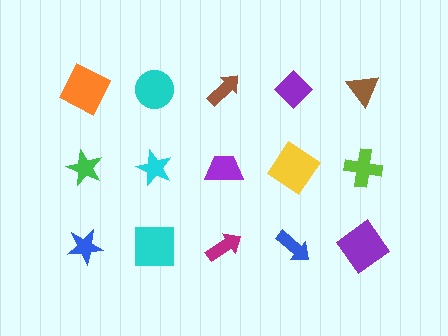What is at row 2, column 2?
A cyan star.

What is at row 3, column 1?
A blue star.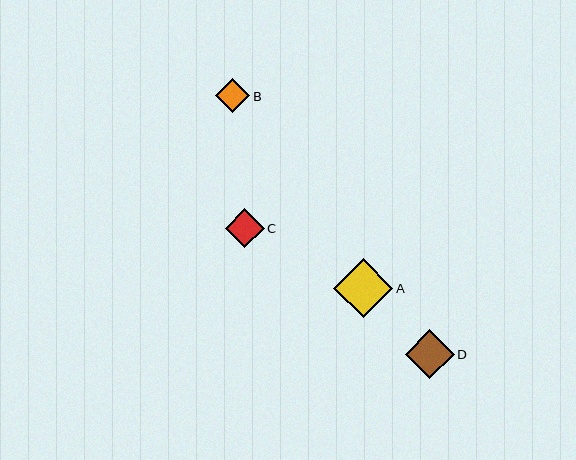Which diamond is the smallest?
Diamond B is the smallest with a size of approximately 34 pixels.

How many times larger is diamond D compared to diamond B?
Diamond D is approximately 1.4 times the size of diamond B.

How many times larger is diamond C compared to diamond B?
Diamond C is approximately 1.1 times the size of diamond B.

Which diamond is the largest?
Diamond A is the largest with a size of approximately 60 pixels.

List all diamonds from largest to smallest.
From largest to smallest: A, D, C, B.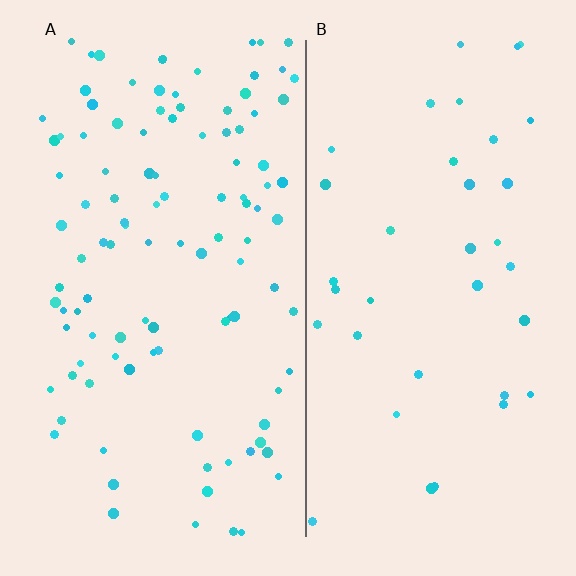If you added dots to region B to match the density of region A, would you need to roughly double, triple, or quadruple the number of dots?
Approximately triple.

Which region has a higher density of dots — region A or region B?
A (the left).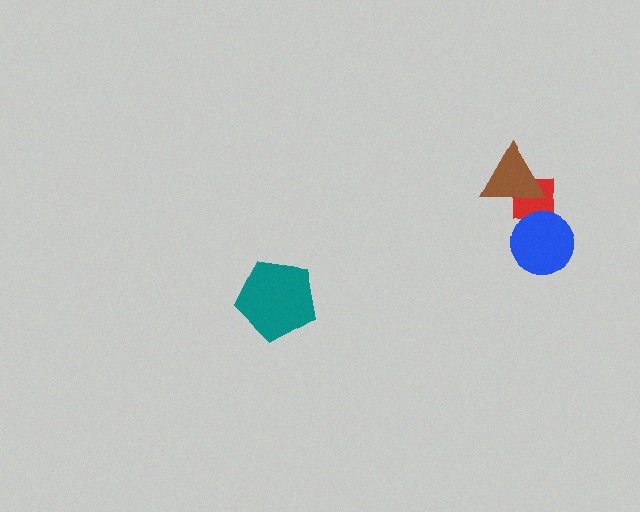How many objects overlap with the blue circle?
1 object overlaps with the blue circle.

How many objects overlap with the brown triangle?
1 object overlaps with the brown triangle.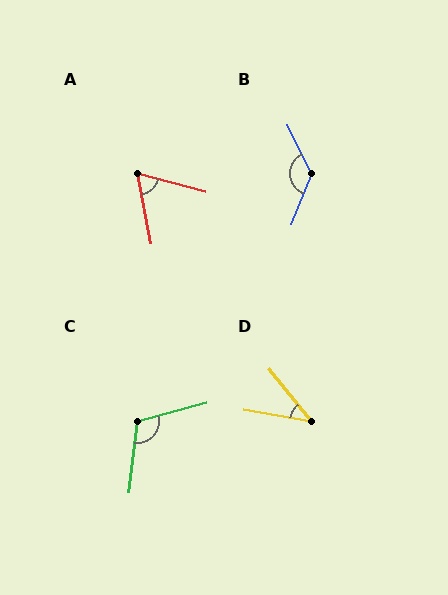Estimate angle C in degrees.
Approximately 112 degrees.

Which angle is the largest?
B, at approximately 132 degrees.